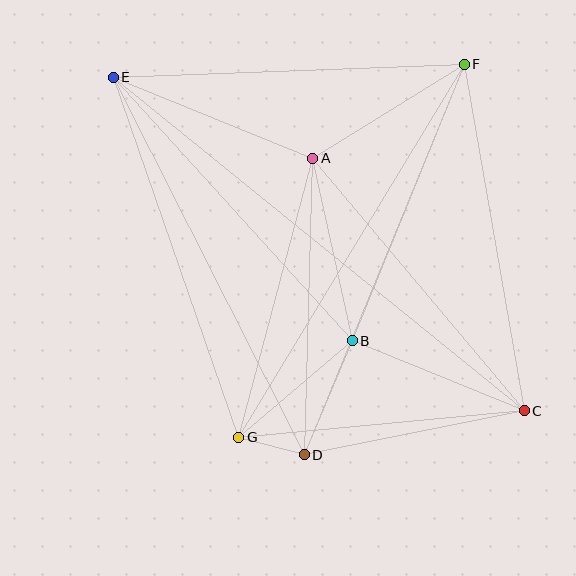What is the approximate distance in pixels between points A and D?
The distance between A and D is approximately 296 pixels.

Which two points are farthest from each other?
Points C and E are farthest from each other.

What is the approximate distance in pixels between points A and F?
The distance between A and F is approximately 179 pixels.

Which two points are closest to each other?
Points D and G are closest to each other.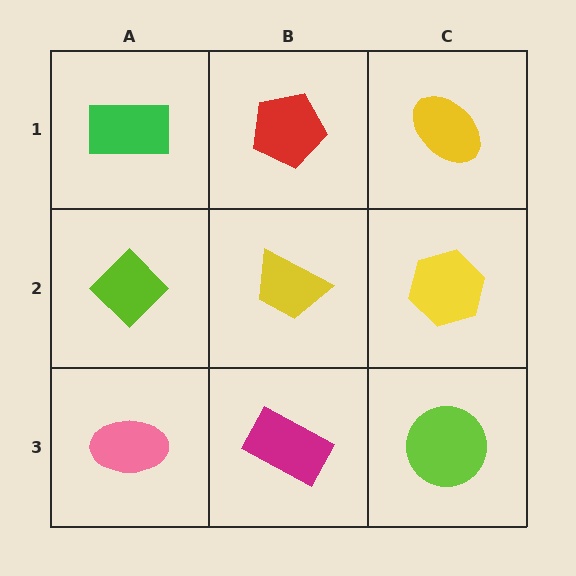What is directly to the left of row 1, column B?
A green rectangle.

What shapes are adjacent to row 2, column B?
A red pentagon (row 1, column B), a magenta rectangle (row 3, column B), a lime diamond (row 2, column A), a yellow hexagon (row 2, column C).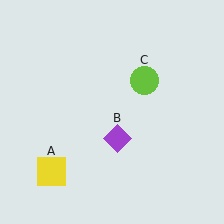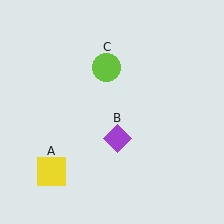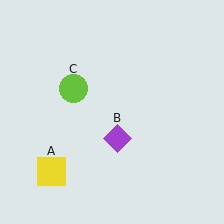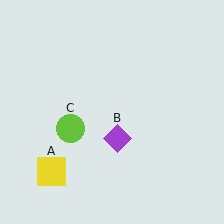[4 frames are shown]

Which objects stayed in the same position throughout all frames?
Yellow square (object A) and purple diamond (object B) remained stationary.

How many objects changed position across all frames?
1 object changed position: lime circle (object C).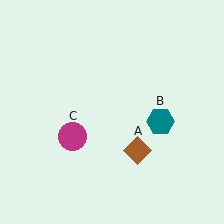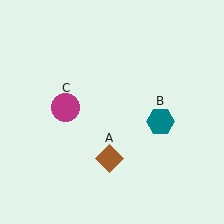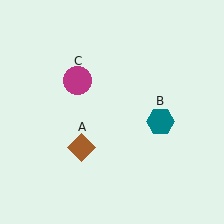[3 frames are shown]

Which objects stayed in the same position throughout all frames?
Teal hexagon (object B) remained stationary.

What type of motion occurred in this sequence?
The brown diamond (object A), magenta circle (object C) rotated clockwise around the center of the scene.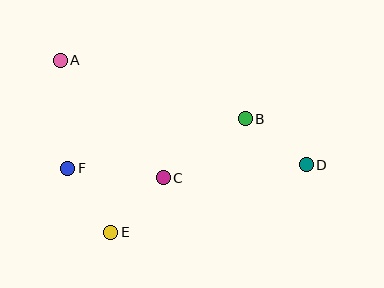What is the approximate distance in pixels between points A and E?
The distance between A and E is approximately 180 pixels.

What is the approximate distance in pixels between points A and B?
The distance between A and B is approximately 194 pixels.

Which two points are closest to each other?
Points C and E are closest to each other.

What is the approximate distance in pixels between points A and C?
The distance between A and C is approximately 156 pixels.